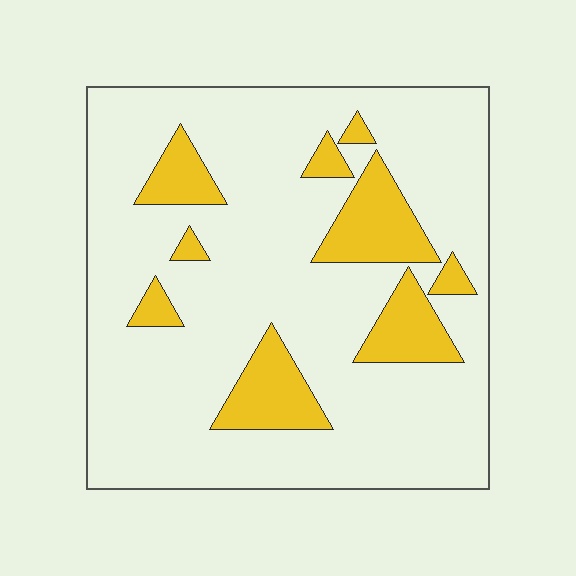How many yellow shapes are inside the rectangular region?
9.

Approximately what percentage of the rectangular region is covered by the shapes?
Approximately 20%.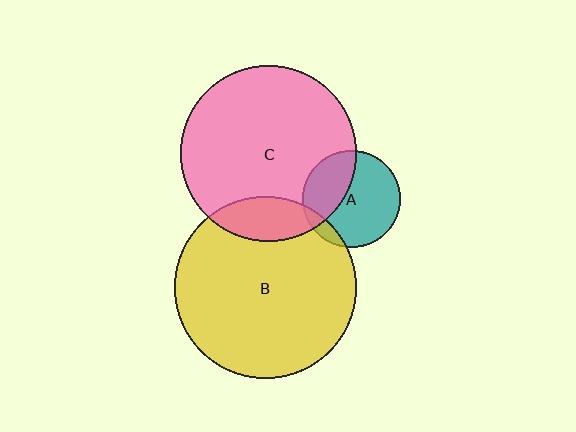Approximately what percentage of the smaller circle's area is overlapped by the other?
Approximately 15%.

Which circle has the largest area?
Circle B (yellow).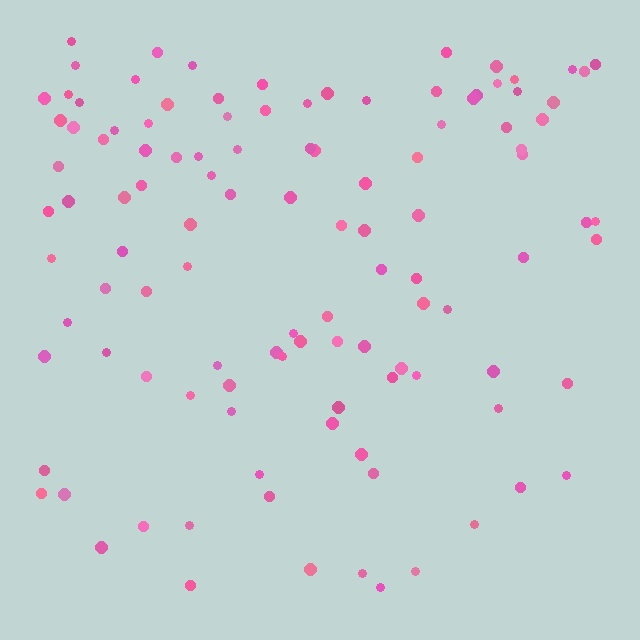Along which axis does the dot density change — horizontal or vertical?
Vertical.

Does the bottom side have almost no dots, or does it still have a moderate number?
Still a moderate number, just noticeably fewer than the top.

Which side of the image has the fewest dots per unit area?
The bottom.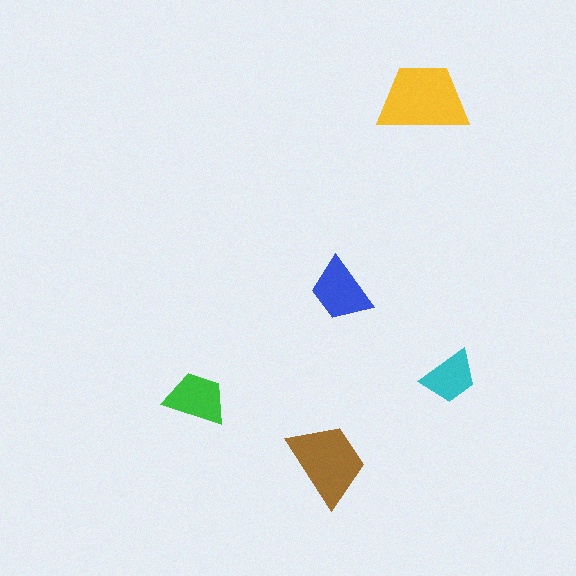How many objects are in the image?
There are 5 objects in the image.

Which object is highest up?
The yellow trapezoid is topmost.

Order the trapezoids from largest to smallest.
the yellow one, the brown one, the blue one, the green one, the cyan one.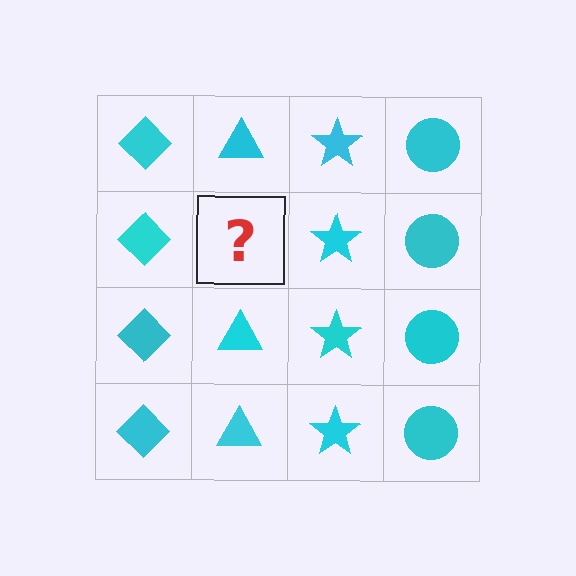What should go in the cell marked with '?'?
The missing cell should contain a cyan triangle.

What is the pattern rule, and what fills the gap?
The rule is that each column has a consistent shape. The gap should be filled with a cyan triangle.